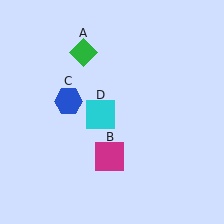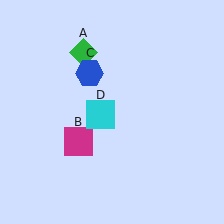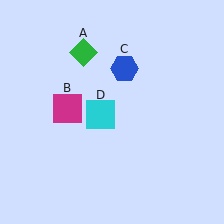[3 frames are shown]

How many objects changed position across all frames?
2 objects changed position: magenta square (object B), blue hexagon (object C).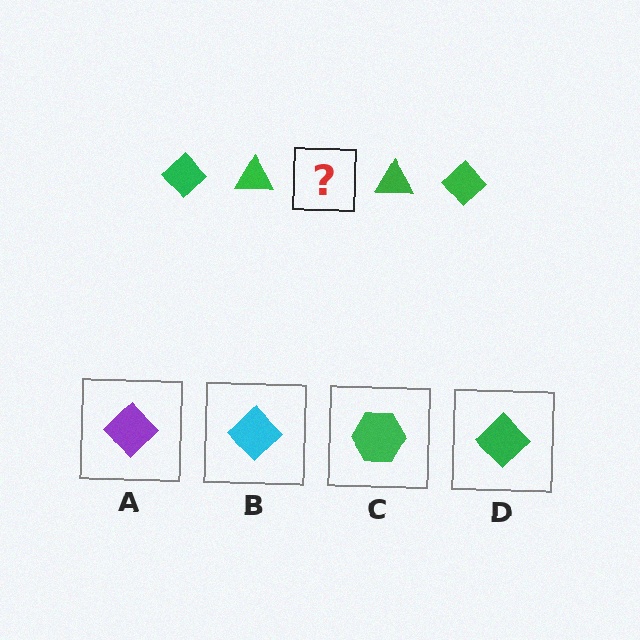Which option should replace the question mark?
Option D.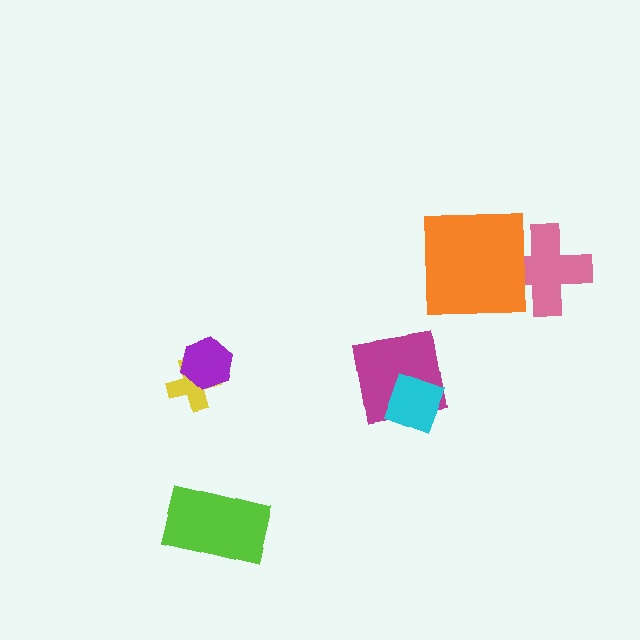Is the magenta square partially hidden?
Yes, it is partially covered by another shape.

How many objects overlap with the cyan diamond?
1 object overlaps with the cyan diamond.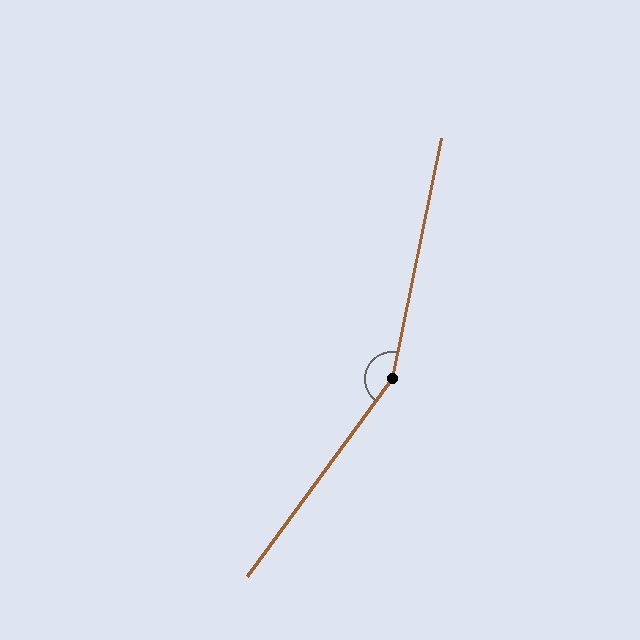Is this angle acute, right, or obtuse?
It is obtuse.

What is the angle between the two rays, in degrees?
Approximately 155 degrees.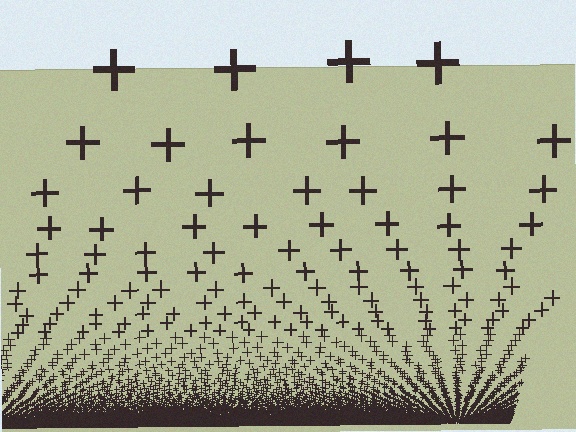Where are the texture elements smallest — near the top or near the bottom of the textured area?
Near the bottom.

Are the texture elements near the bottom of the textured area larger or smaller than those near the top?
Smaller. The gradient is inverted — elements near the bottom are smaller and denser.